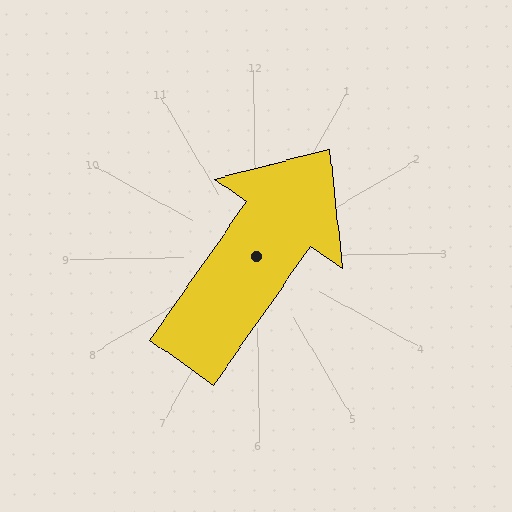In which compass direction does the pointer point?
Northeast.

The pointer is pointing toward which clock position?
Roughly 1 o'clock.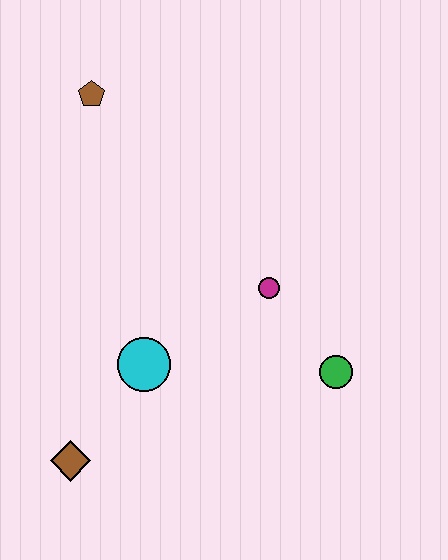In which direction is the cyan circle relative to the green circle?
The cyan circle is to the left of the green circle.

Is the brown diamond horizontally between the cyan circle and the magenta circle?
No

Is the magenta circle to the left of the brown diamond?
No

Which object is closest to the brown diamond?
The cyan circle is closest to the brown diamond.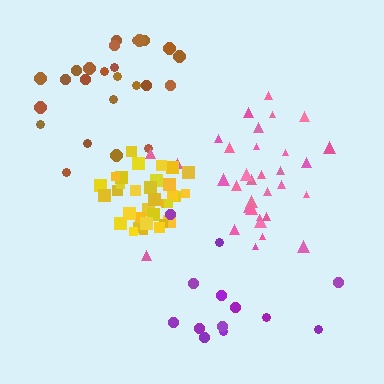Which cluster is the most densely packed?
Yellow.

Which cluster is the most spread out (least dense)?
Purple.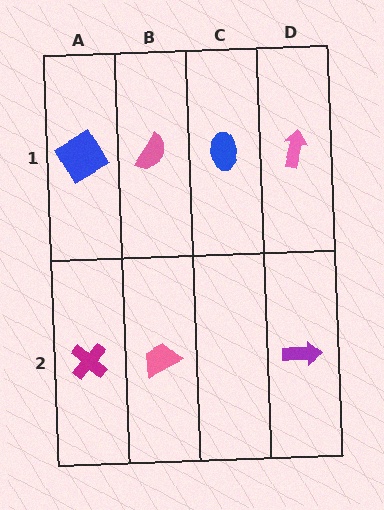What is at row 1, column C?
A blue ellipse.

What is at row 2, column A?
A magenta cross.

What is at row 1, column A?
A blue diamond.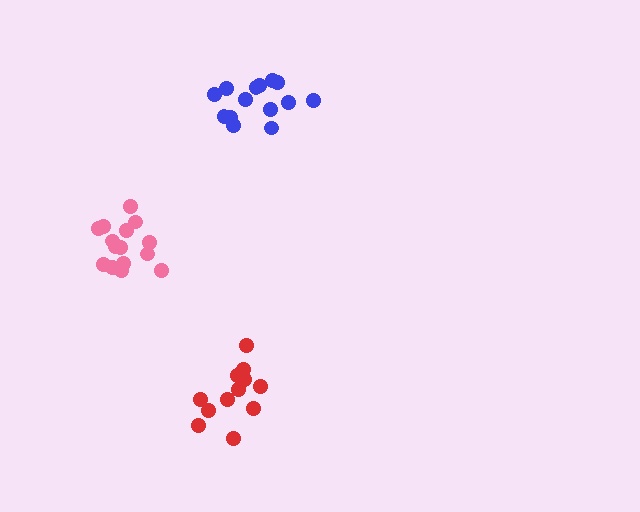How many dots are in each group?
Group 1: 12 dots, Group 2: 14 dots, Group 3: 15 dots (41 total).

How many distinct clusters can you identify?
There are 3 distinct clusters.